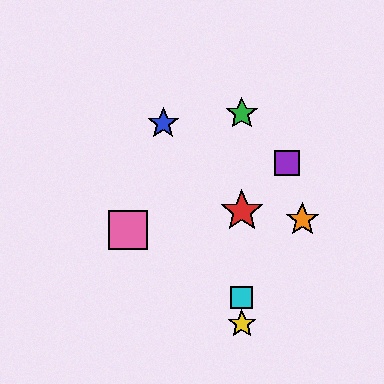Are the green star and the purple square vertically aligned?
No, the green star is at x≈242 and the purple square is at x≈287.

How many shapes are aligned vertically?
4 shapes (the red star, the green star, the yellow star, the cyan square) are aligned vertically.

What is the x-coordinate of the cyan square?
The cyan square is at x≈242.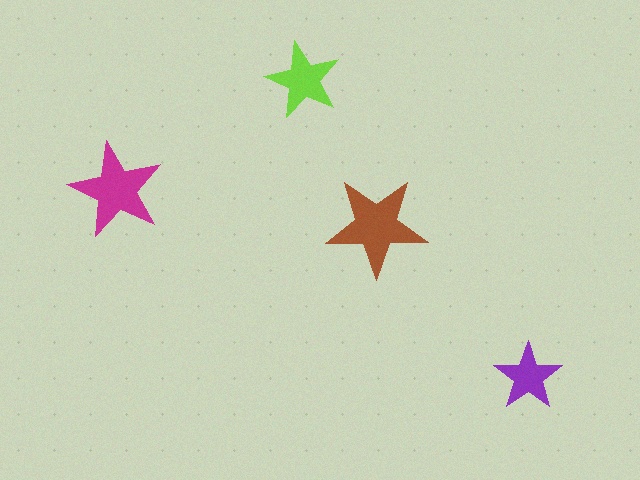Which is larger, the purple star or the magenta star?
The magenta one.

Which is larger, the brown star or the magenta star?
The brown one.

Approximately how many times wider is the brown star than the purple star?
About 1.5 times wider.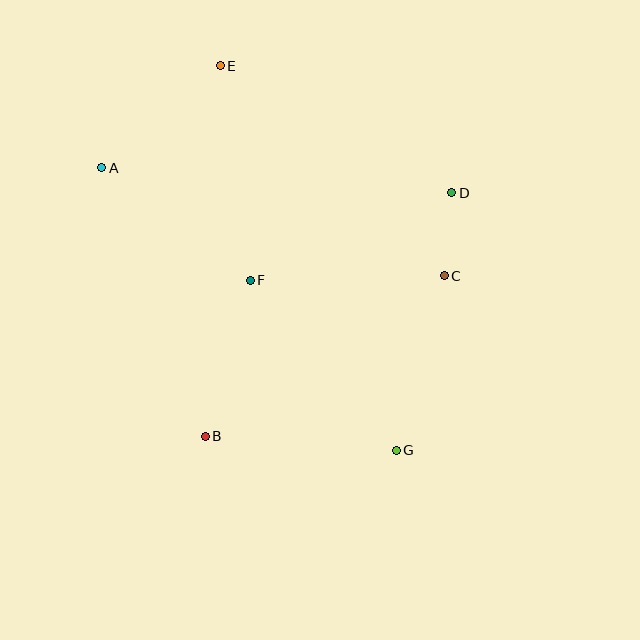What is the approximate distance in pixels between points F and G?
The distance between F and G is approximately 224 pixels.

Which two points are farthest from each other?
Points E and G are farthest from each other.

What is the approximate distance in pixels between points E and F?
The distance between E and F is approximately 216 pixels.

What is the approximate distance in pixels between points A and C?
The distance between A and C is approximately 359 pixels.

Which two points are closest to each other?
Points C and D are closest to each other.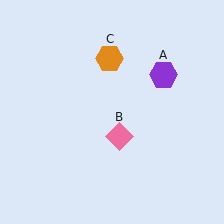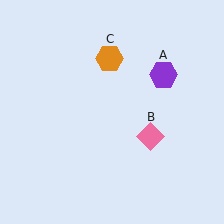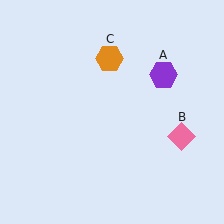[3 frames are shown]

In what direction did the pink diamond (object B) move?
The pink diamond (object B) moved right.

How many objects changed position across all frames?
1 object changed position: pink diamond (object B).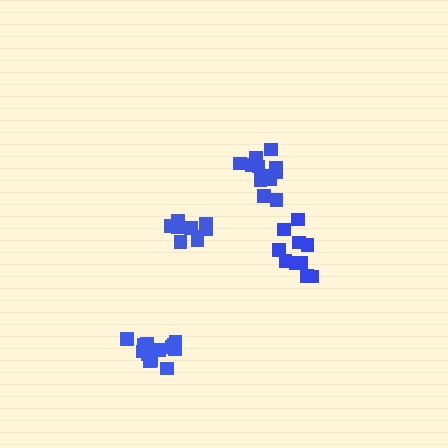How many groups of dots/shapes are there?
There are 4 groups.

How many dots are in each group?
Group 1: 10 dots, Group 2: 13 dots, Group 3: 14 dots, Group 4: 10 dots (47 total).